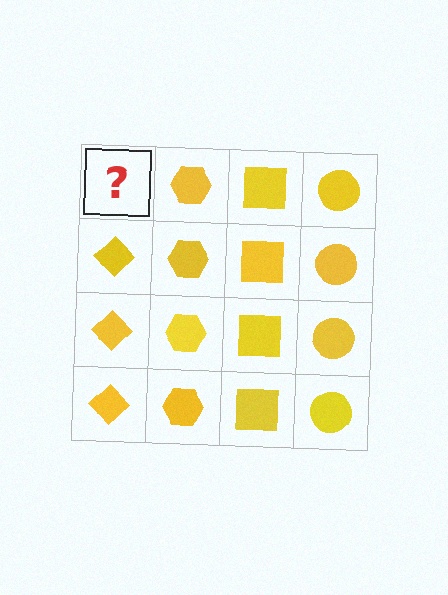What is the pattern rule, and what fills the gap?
The rule is that each column has a consistent shape. The gap should be filled with a yellow diamond.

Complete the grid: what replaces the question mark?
The question mark should be replaced with a yellow diamond.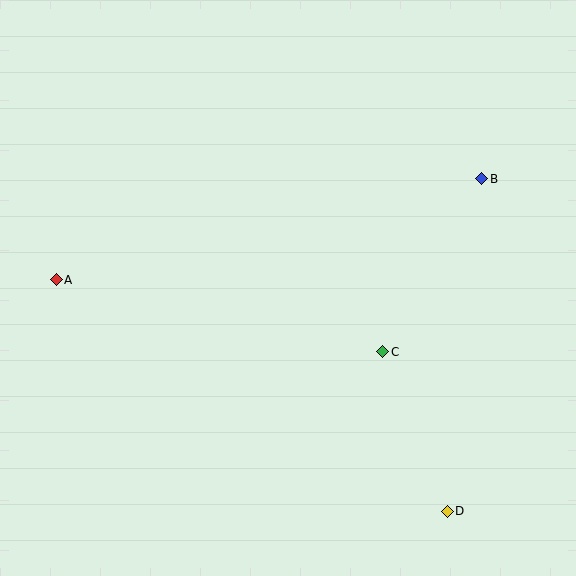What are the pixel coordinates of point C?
Point C is at (383, 352).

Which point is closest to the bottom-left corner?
Point A is closest to the bottom-left corner.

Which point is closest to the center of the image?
Point C at (383, 352) is closest to the center.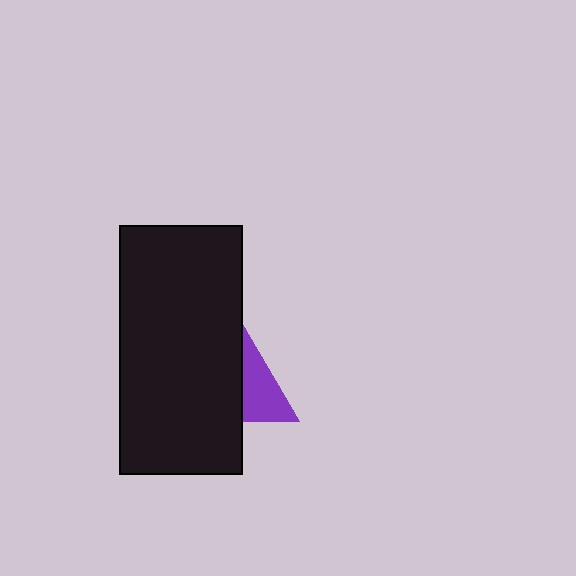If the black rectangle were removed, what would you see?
You would see the complete purple triangle.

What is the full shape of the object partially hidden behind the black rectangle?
The partially hidden object is a purple triangle.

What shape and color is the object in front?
The object in front is a black rectangle.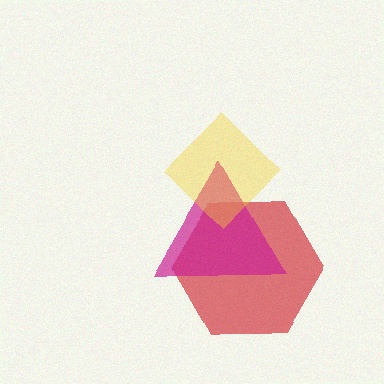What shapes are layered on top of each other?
The layered shapes are: a red hexagon, a magenta triangle, a yellow diamond.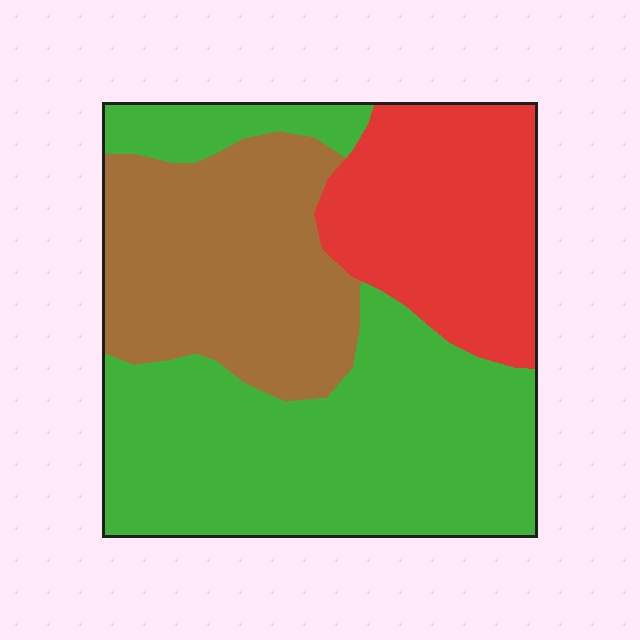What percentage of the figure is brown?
Brown covers around 30% of the figure.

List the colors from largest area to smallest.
From largest to smallest: green, brown, red.